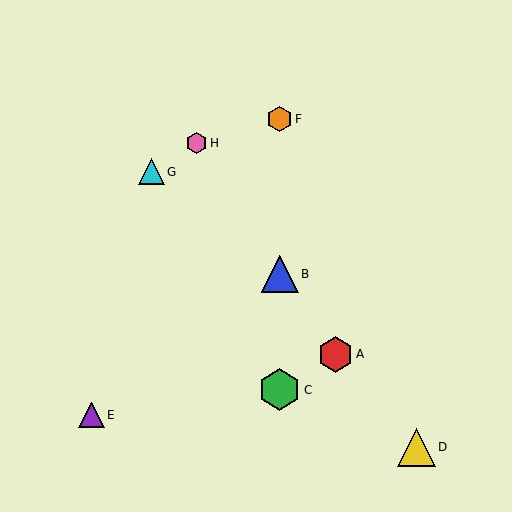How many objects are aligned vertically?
3 objects (B, C, F) are aligned vertically.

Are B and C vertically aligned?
Yes, both are at x≈280.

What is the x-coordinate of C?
Object C is at x≈280.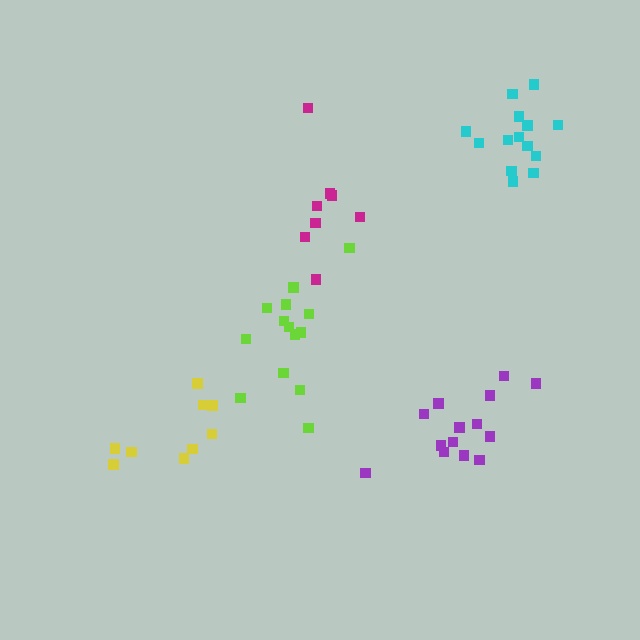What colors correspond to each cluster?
The clusters are colored: cyan, lime, purple, yellow, magenta.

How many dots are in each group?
Group 1: 14 dots, Group 2: 14 dots, Group 3: 14 dots, Group 4: 9 dots, Group 5: 8 dots (59 total).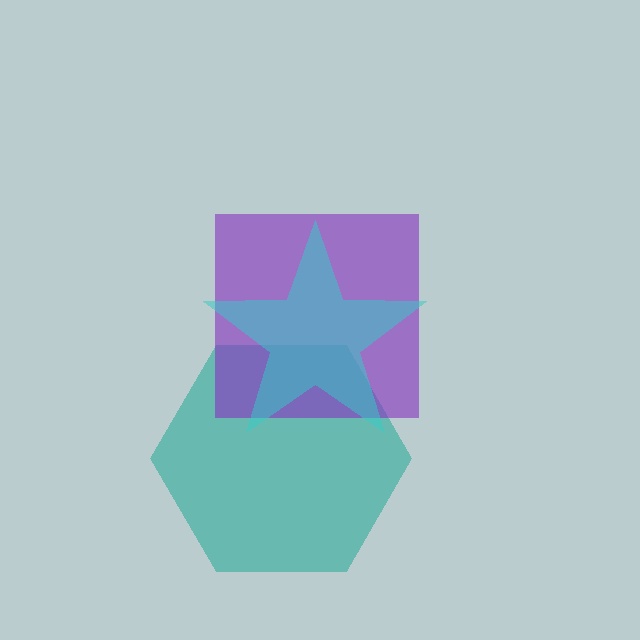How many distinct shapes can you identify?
There are 3 distinct shapes: a teal hexagon, a purple square, a cyan star.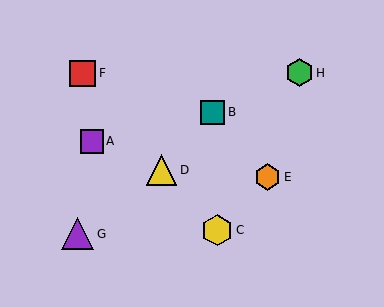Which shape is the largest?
The purple triangle (labeled G) is the largest.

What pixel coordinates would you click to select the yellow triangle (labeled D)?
Click at (162, 170) to select the yellow triangle D.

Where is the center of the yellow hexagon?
The center of the yellow hexagon is at (217, 230).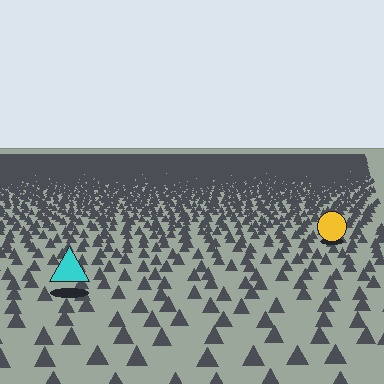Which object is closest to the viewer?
The cyan triangle is closest. The texture marks near it are larger and more spread out.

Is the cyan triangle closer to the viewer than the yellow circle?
Yes. The cyan triangle is closer — you can tell from the texture gradient: the ground texture is coarser near it.